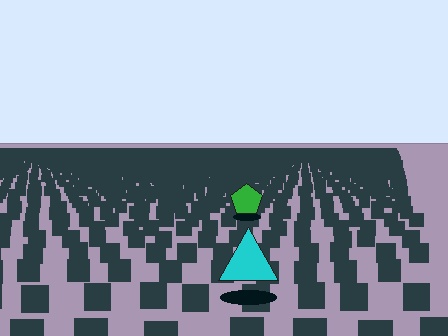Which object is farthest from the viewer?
The green pentagon is farthest from the viewer. It appears smaller and the ground texture around it is denser.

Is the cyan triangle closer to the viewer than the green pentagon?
Yes. The cyan triangle is closer — you can tell from the texture gradient: the ground texture is coarser near it.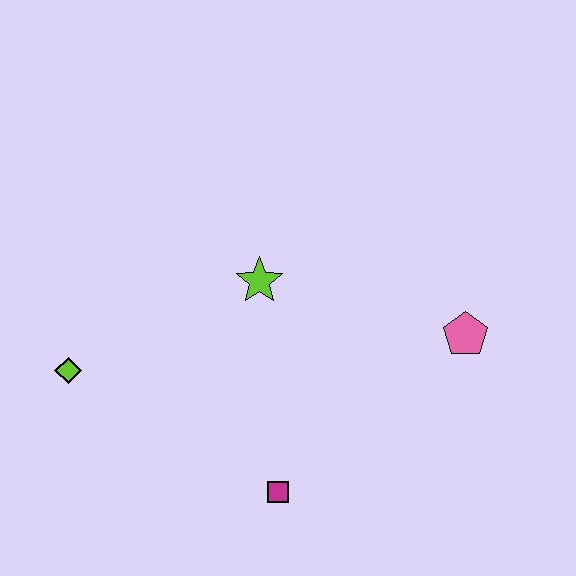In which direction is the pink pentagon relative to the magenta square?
The pink pentagon is to the right of the magenta square.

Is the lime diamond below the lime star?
Yes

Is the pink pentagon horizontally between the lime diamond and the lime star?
No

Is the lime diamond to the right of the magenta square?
No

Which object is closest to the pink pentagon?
The lime star is closest to the pink pentagon.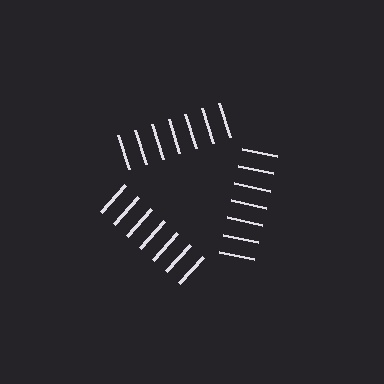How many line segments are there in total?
21 — 7 along each of the 3 edges.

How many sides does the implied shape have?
3 sides — the line-ends trace a triangle.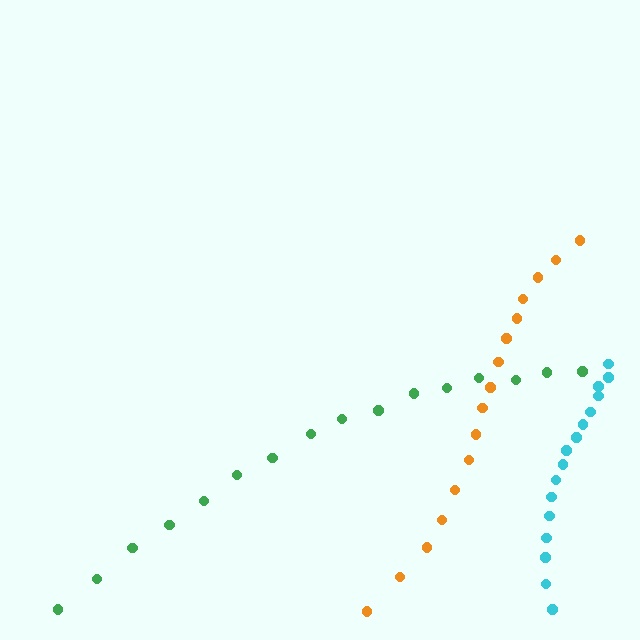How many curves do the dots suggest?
There are 3 distinct paths.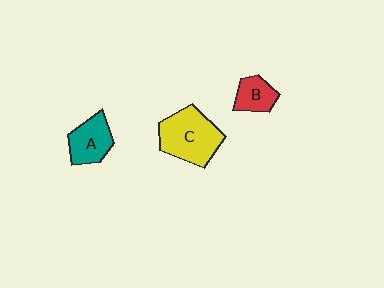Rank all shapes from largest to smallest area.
From largest to smallest: C (yellow), A (teal), B (red).